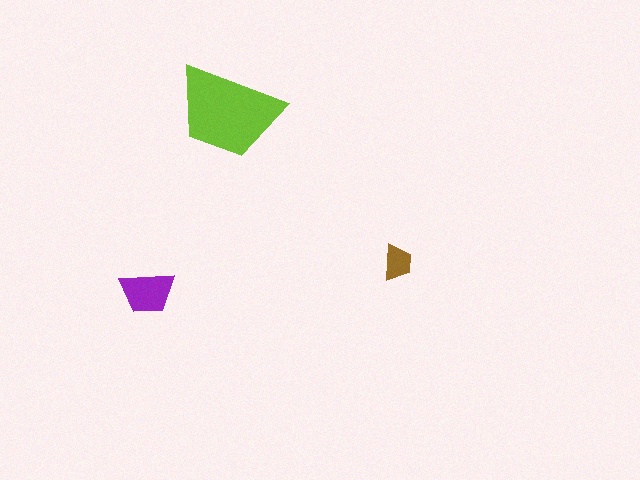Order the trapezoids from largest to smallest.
the lime one, the purple one, the brown one.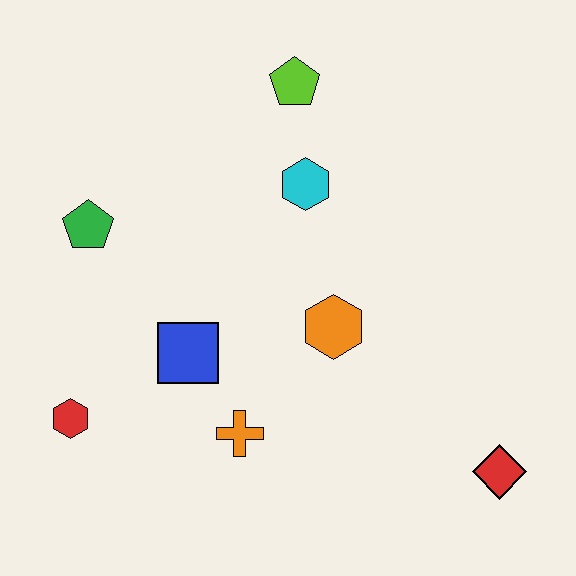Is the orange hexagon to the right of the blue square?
Yes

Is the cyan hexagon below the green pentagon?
No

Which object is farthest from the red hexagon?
The red diamond is farthest from the red hexagon.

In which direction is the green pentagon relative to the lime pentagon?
The green pentagon is to the left of the lime pentagon.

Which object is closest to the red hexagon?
The blue square is closest to the red hexagon.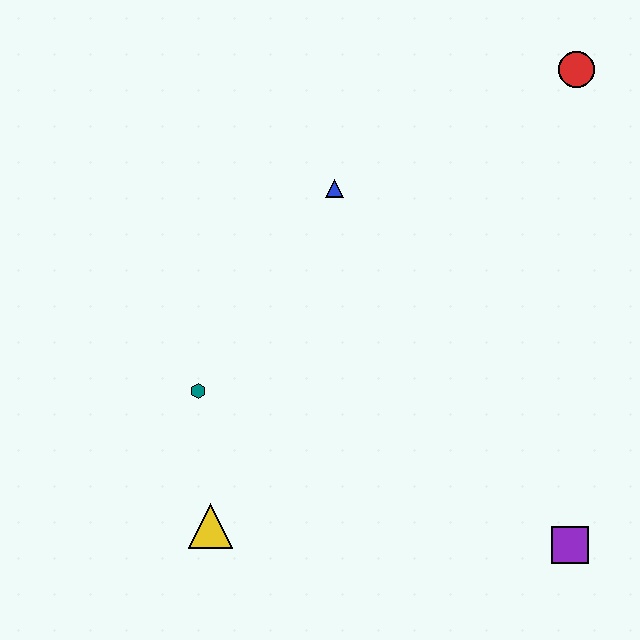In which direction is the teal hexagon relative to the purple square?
The teal hexagon is to the left of the purple square.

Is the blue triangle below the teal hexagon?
No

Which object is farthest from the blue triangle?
The purple square is farthest from the blue triangle.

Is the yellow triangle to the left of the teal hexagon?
No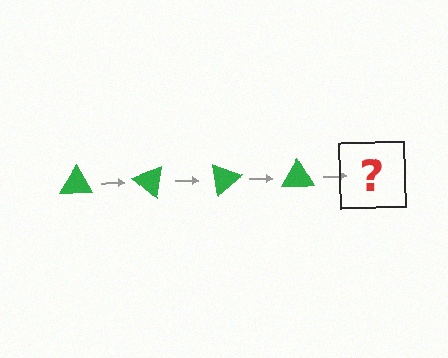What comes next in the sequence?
The next element should be a green triangle rotated 160 degrees.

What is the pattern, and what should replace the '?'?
The pattern is that the triangle rotates 40 degrees each step. The '?' should be a green triangle rotated 160 degrees.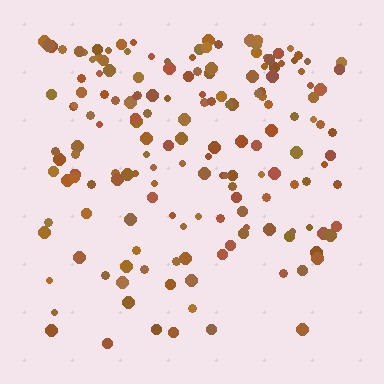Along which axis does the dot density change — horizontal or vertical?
Vertical.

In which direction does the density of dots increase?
From bottom to top, with the top side densest.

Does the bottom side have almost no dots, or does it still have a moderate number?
Still a moderate number, just noticeably fewer than the top.